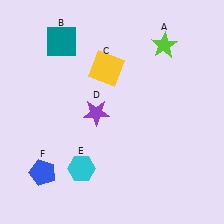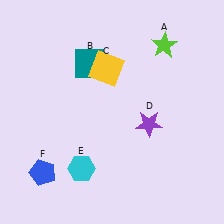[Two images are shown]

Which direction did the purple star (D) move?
The purple star (D) moved right.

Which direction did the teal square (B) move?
The teal square (B) moved right.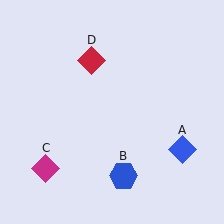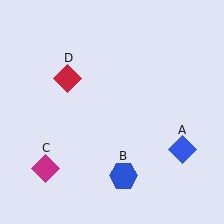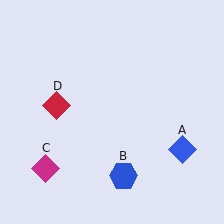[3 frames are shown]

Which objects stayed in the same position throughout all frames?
Blue diamond (object A) and blue hexagon (object B) and magenta diamond (object C) remained stationary.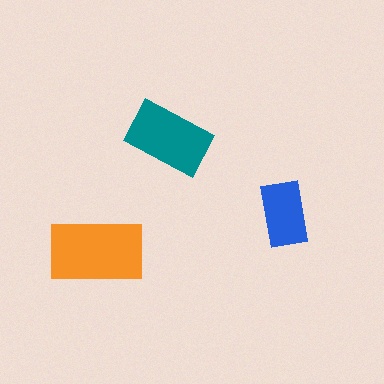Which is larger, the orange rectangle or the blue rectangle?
The orange one.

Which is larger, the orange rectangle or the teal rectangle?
The orange one.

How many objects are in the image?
There are 3 objects in the image.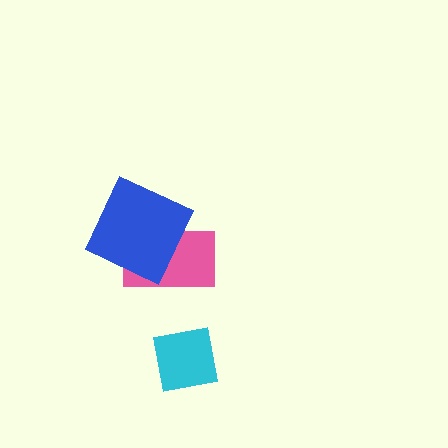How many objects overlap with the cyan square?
0 objects overlap with the cyan square.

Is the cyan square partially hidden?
No, no other shape covers it.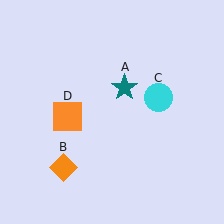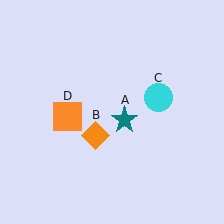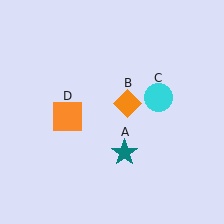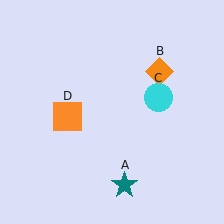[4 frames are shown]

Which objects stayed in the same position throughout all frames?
Cyan circle (object C) and orange square (object D) remained stationary.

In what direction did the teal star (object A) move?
The teal star (object A) moved down.